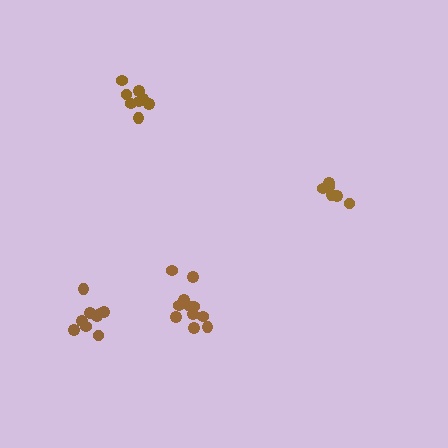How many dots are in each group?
Group 1: 9 dots, Group 2: 8 dots, Group 3: 11 dots, Group 4: 6 dots (34 total).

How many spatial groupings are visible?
There are 4 spatial groupings.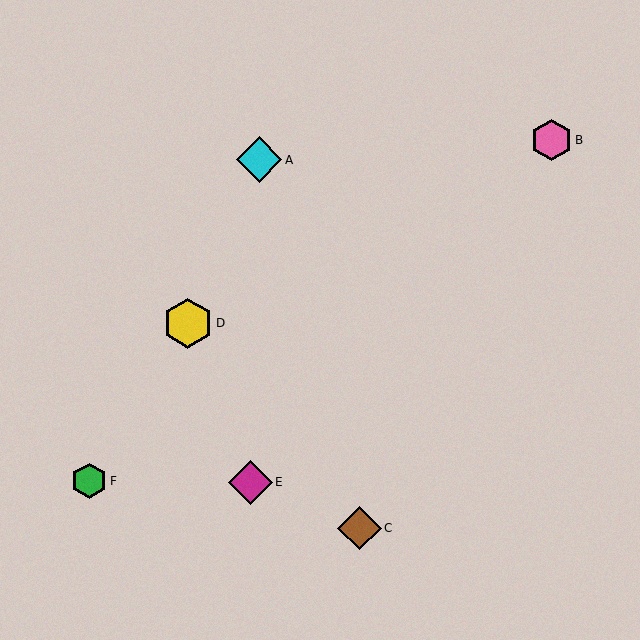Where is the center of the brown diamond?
The center of the brown diamond is at (360, 528).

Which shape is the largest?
The yellow hexagon (labeled D) is the largest.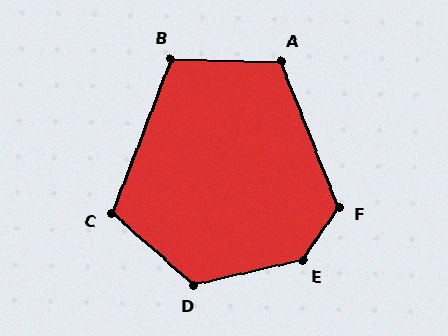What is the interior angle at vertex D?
Approximately 126 degrees (obtuse).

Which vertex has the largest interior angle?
E, at approximately 137 degrees.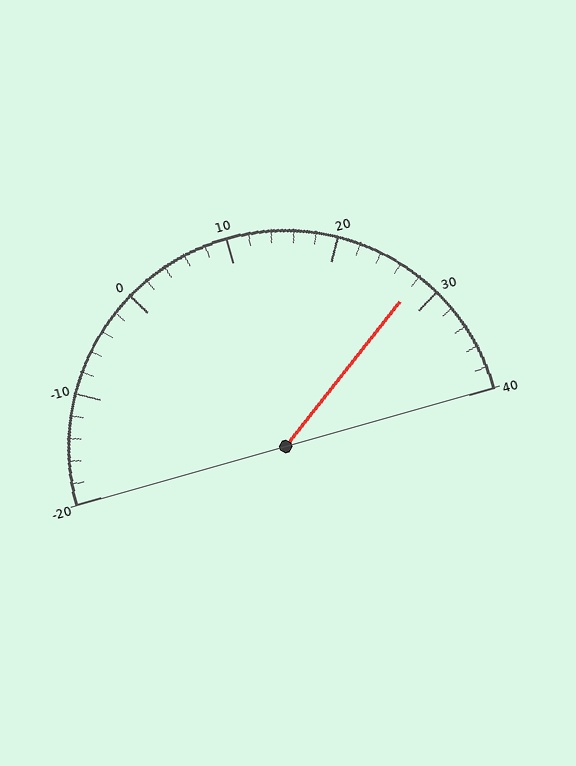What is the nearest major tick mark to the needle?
The nearest major tick mark is 30.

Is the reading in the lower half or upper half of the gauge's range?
The reading is in the upper half of the range (-20 to 40).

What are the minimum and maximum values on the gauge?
The gauge ranges from -20 to 40.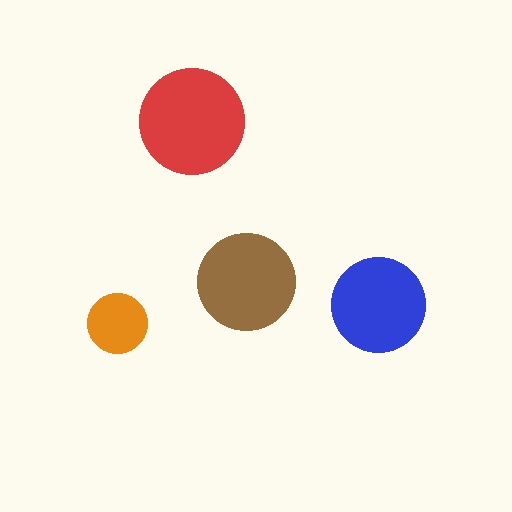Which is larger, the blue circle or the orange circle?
The blue one.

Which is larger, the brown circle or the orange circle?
The brown one.